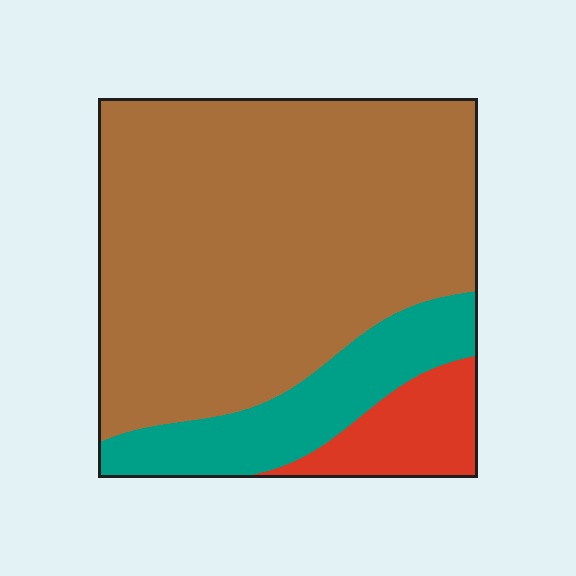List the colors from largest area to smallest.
From largest to smallest: brown, teal, red.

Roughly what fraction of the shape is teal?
Teal covers 17% of the shape.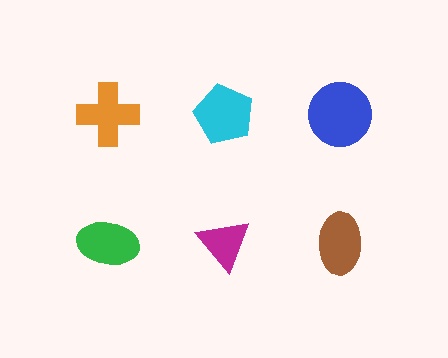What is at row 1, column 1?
An orange cross.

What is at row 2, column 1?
A green ellipse.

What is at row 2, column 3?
A brown ellipse.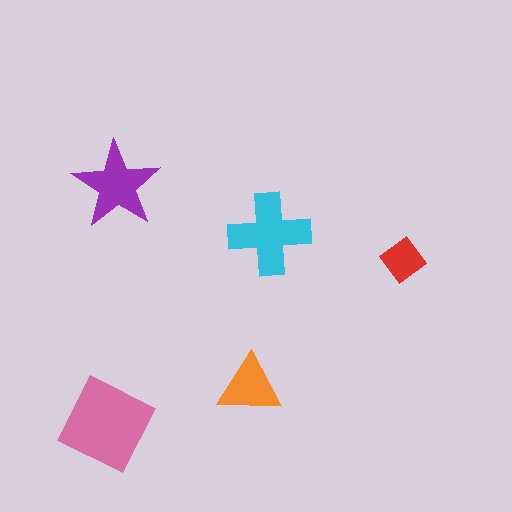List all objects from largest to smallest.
The pink square, the cyan cross, the purple star, the orange triangle, the red diamond.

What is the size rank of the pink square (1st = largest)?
1st.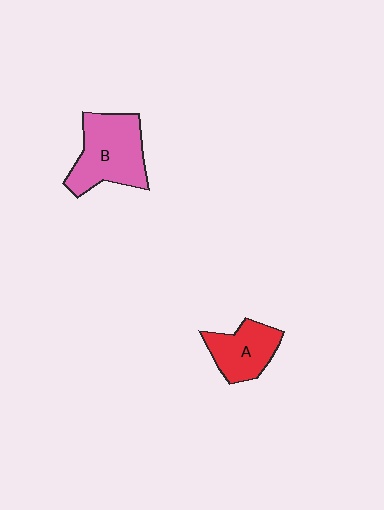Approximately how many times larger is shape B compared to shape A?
Approximately 1.5 times.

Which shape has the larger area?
Shape B (pink).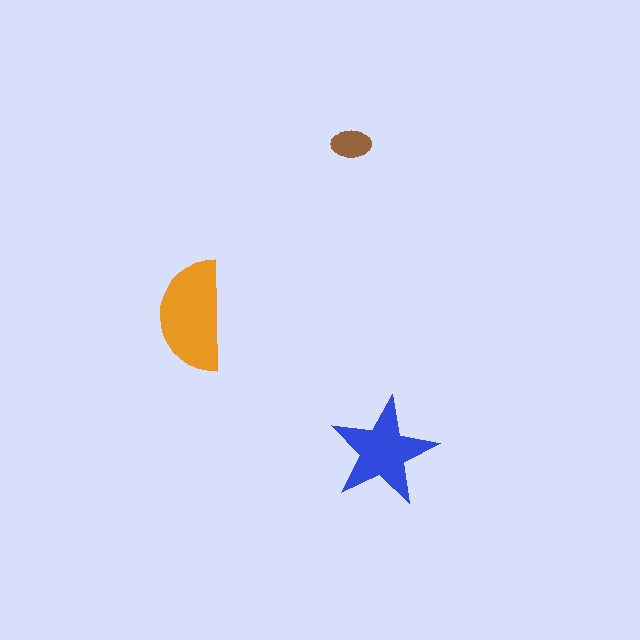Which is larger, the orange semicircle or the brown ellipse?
The orange semicircle.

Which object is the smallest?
The brown ellipse.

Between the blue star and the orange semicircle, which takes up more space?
The orange semicircle.